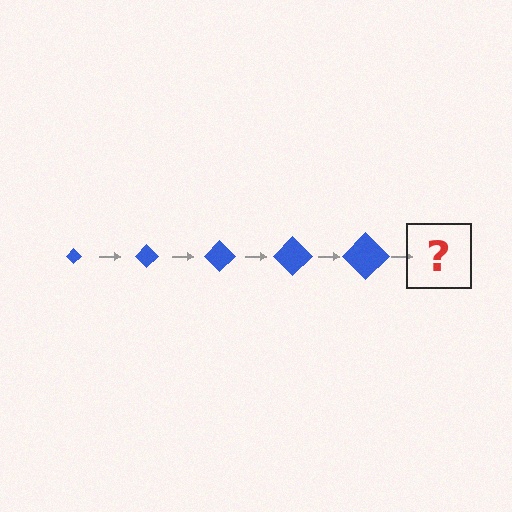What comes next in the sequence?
The next element should be a blue diamond, larger than the previous one.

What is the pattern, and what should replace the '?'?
The pattern is that the diamond gets progressively larger each step. The '?' should be a blue diamond, larger than the previous one.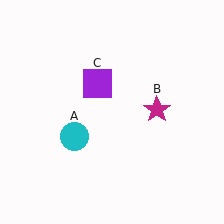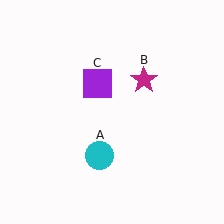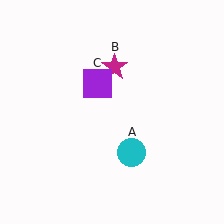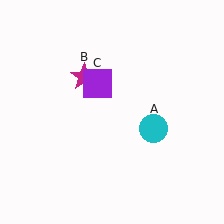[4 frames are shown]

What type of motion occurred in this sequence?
The cyan circle (object A), magenta star (object B) rotated counterclockwise around the center of the scene.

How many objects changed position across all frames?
2 objects changed position: cyan circle (object A), magenta star (object B).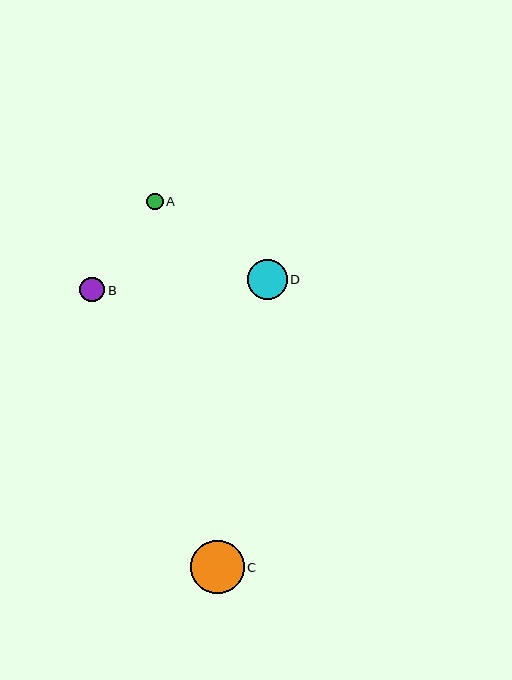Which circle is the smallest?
Circle A is the smallest with a size of approximately 17 pixels.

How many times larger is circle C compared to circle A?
Circle C is approximately 3.2 times the size of circle A.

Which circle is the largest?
Circle C is the largest with a size of approximately 54 pixels.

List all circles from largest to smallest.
From largest to smallest: C, D, B, A.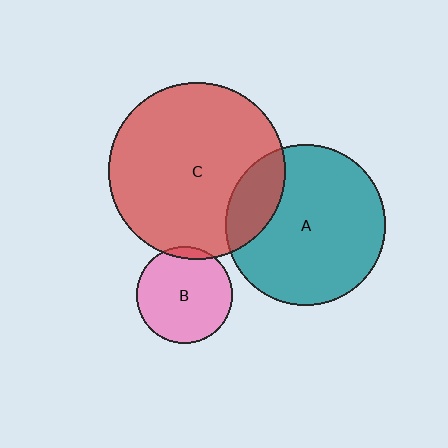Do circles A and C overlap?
Yes.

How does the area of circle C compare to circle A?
Approximately 1.2 times.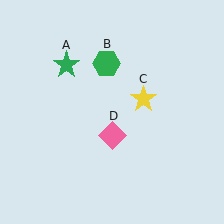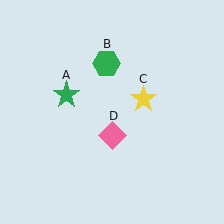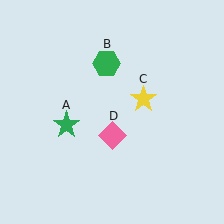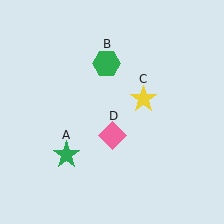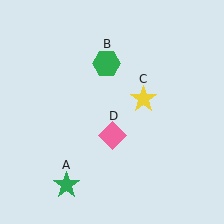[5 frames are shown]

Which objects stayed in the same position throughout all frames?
Green hexagon (object B) and yellow star (object C) and pink diamond (object D) remained stationary.